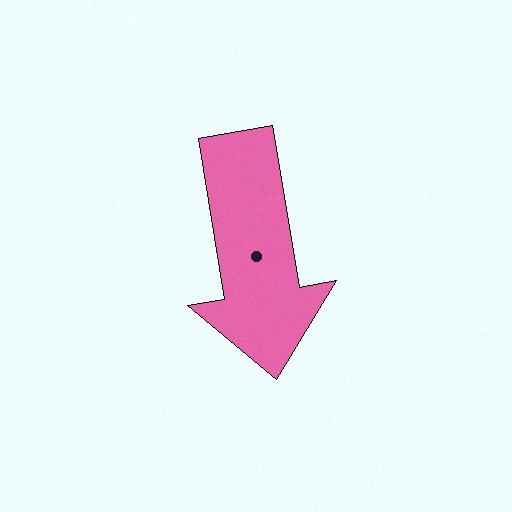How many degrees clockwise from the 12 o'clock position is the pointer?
Approximately 171 degrees.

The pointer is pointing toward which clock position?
Roughly 6 o'clock.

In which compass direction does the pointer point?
South.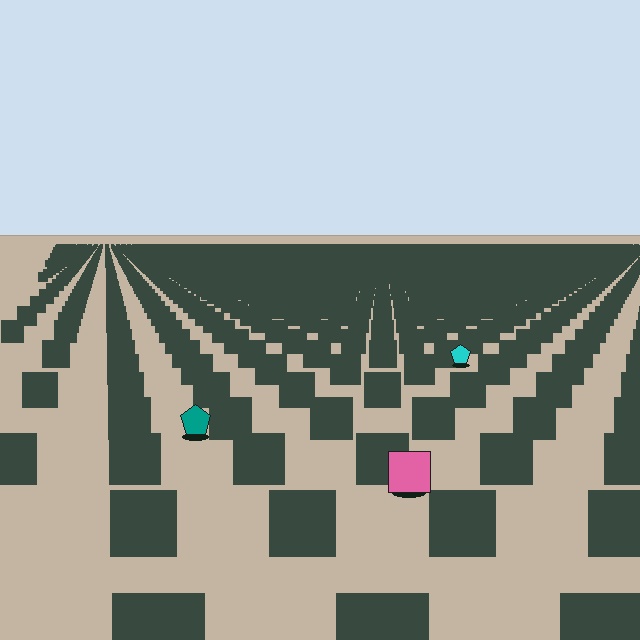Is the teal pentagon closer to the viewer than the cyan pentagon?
Yes. The teal pentagon is closer — you can tell from the texture gradient: the ground texture is coarser near it.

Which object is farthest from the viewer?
The cyan pentagon is farthest from the viewer. It appears smaller and the ground texture around it is denser.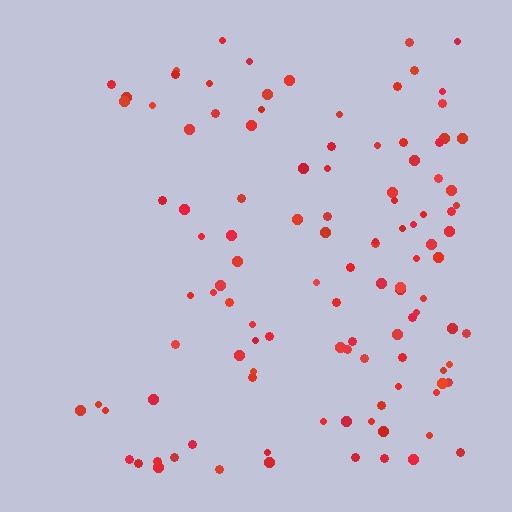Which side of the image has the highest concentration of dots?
The right.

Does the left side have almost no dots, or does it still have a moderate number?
Still a moderate number, just noticeably fewer than the right.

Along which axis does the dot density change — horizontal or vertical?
Horizontal.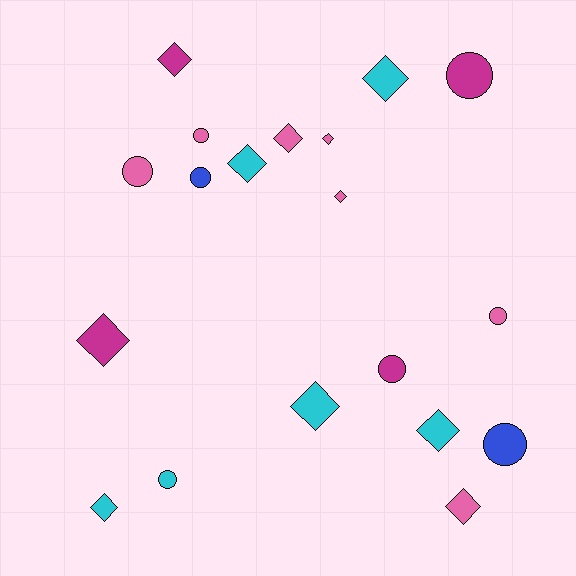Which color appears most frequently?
Pink, with 7 objects.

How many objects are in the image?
There are 19 objects.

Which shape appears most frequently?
Diamond, with 11 objects.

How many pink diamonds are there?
There are 4 pink diamonds.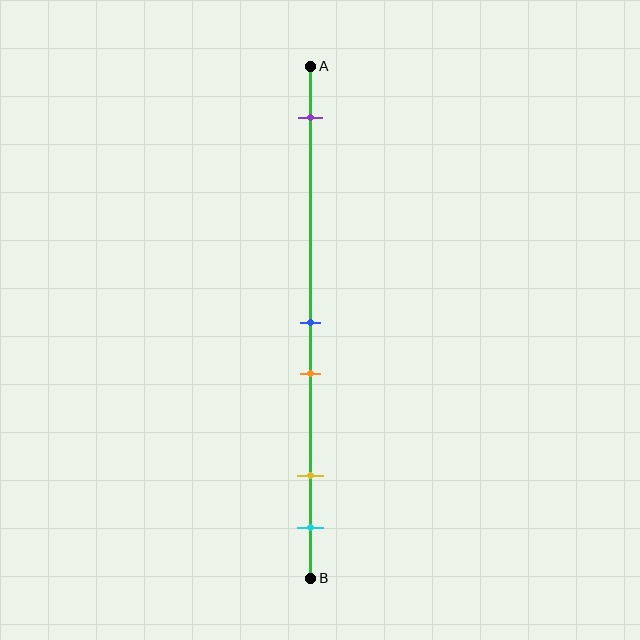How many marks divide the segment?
There are 5 marks dividing the segment.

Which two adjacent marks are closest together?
The blue and orange marks are the closest adjacent pair.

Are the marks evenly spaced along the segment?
No, the marks are not evenly spaced.